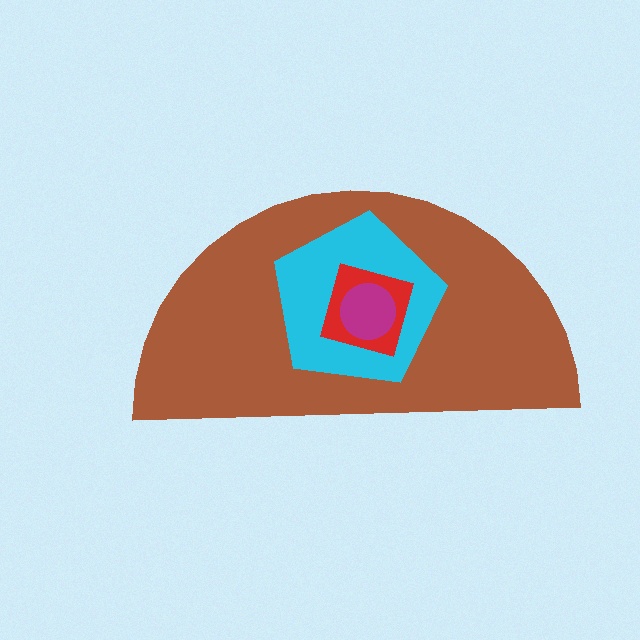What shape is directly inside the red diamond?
The magenta circle.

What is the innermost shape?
The magenta circle.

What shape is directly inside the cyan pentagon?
The red diamond.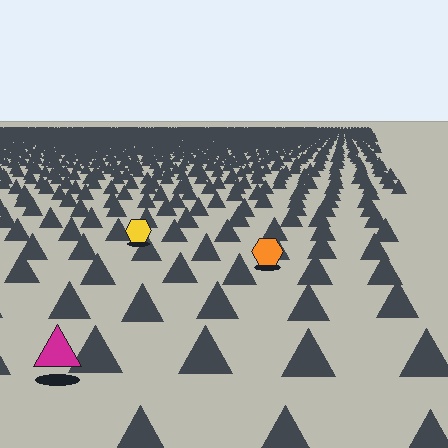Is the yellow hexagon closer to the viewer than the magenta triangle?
No. The magenta triangle is closer — you can tell from the texture gradient: the ground texture is coarser near it.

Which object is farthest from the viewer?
The yellow hexagon is farthest from the viewer. It appears smaller and the ground texture around it is denser.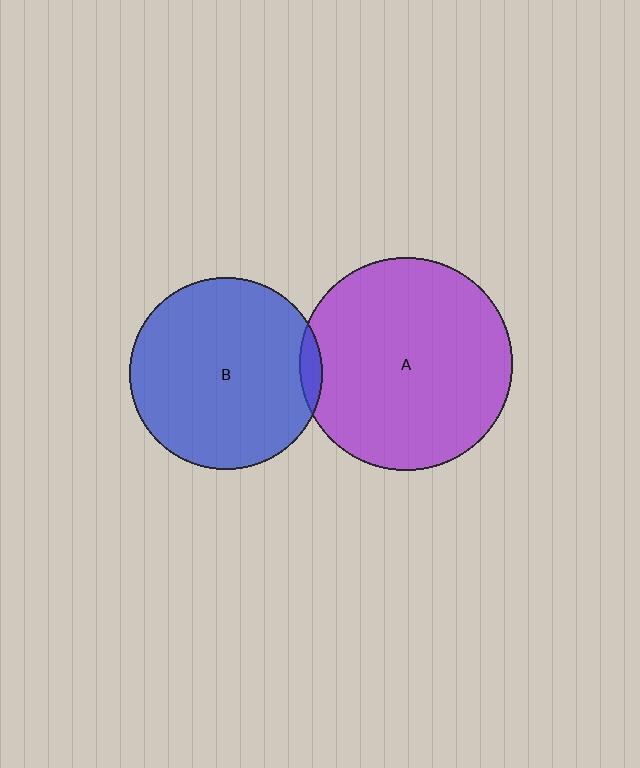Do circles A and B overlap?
Yes.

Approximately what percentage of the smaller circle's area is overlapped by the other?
Approximately 5%.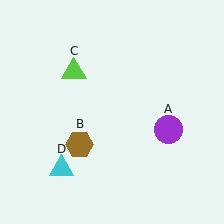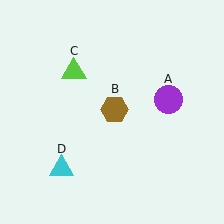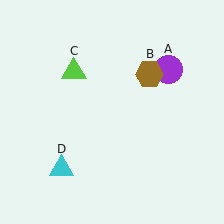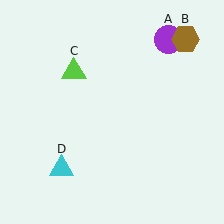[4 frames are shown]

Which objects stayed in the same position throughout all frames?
Lime triangle (object C) and cyan triangle (object D) remained stationary.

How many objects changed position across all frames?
2 objects changed position: purple circle (object A), brown hexagon (object B).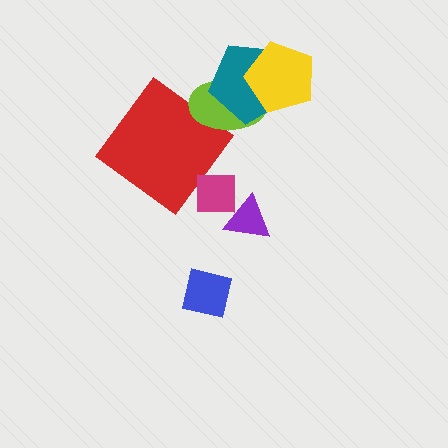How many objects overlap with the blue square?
0 objects overlap with the blue square.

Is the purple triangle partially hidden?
Yes, it is partially covered by another shape.